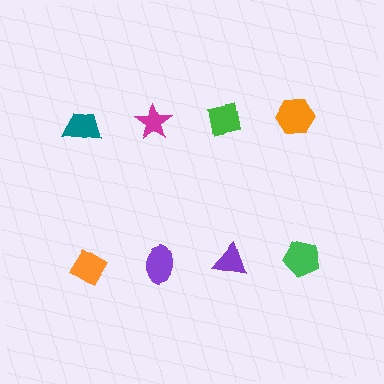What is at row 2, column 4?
A green pentagon.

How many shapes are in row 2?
4 shapes.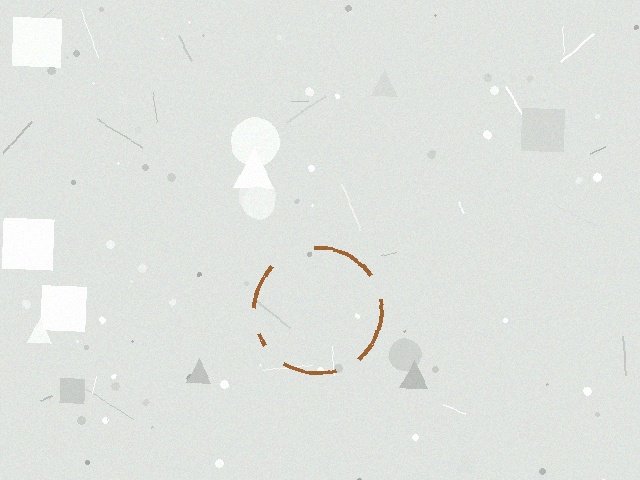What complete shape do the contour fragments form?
The contour fragments form a circle.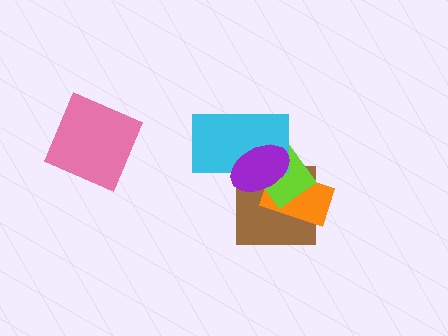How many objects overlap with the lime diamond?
4 objects overlap with the lime diamond.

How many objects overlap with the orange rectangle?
3 objects overlap with the orange rectangle.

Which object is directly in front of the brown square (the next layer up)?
The orange rectangle is directly in front of the brown square.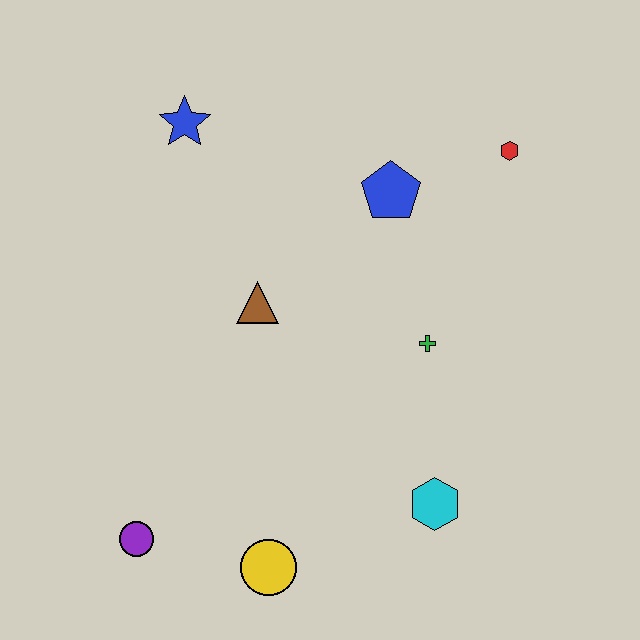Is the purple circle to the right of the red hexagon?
No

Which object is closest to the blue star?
The brown triangle is closest to the blue star.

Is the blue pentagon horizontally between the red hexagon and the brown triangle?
Yes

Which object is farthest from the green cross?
The purple circle is farthest from the green cross.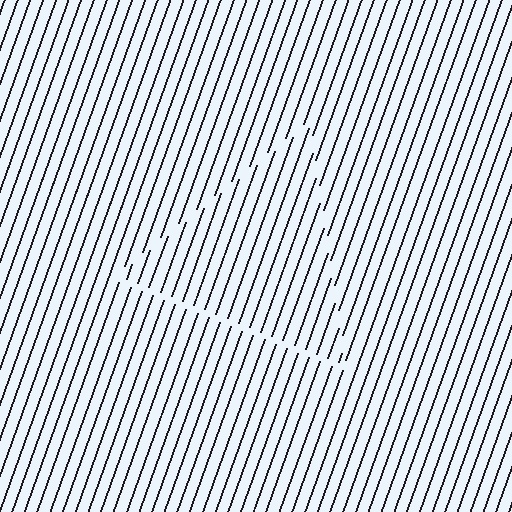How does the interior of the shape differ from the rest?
The interior of the shape contains the same grating, shifted by half a period — the contour is defined by the phase discontinuity where line-ends from the inner and outer gratings abut.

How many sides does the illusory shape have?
3 sides — the line-ends trace a triangle.